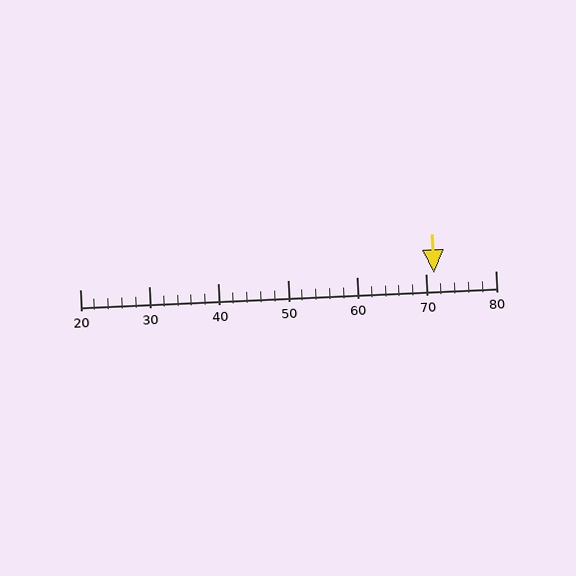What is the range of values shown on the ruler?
The ruler shows values from 20 to 80.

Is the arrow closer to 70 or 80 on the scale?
The arrow is closer to 70.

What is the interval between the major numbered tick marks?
The major tick marks are spaced 10 units apart.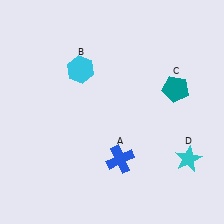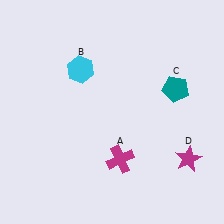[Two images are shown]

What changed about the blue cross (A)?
In Image 1, A is blue. In Image 2, it changed to magenta.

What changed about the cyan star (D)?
In Image 1, D is cyan. In Image 2, it changed to magenta.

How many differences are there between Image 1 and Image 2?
There are 2 differences between the two images.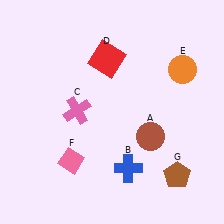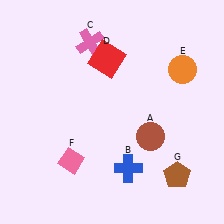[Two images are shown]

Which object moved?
The pink cross (C) moved up.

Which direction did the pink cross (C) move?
The pink cross (C) moved up.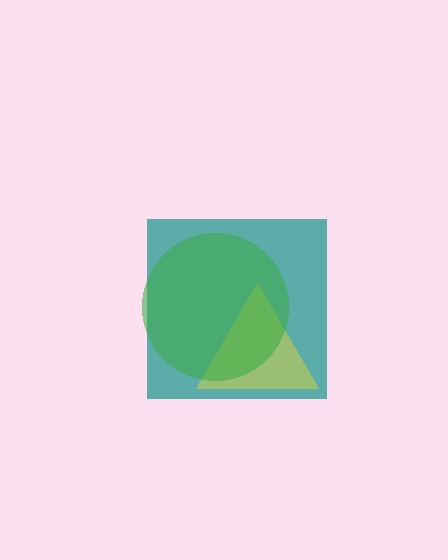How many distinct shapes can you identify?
There are 3 distinct shapes: a teal square, a yellow triangle, a green circle.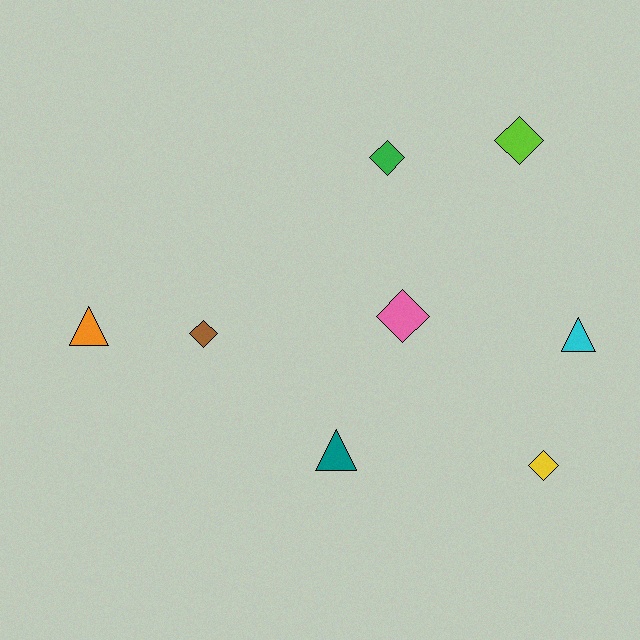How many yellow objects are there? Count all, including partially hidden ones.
There is 1 yellow object.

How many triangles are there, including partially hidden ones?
There are 3 triangles.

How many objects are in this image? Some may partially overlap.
There are 8 objects.